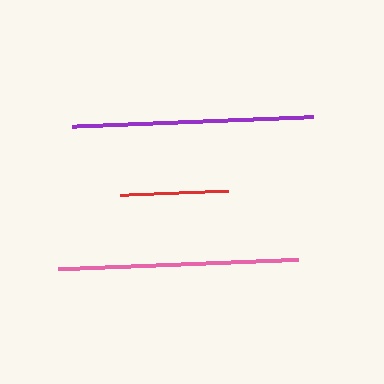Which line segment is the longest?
The purple line is the longest at approximately 241 pixels.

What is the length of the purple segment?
The purple segment is approximately 241 pixels long.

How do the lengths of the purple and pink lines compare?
The purple and pink lines are approximately the same length.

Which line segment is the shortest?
The red line is the shortest at approximately 108 pixels.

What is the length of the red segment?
The red segment is approximately 108 pixels long.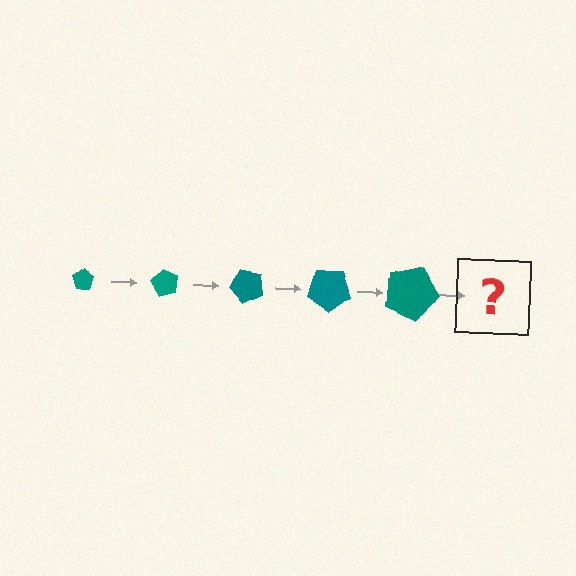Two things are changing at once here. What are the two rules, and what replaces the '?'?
The two rules are that the pentagon grows larger each step and it rotates 60 degrees each step. The '?' should be a pentagon, larger than the previous one and rotated 300 degrees from the start.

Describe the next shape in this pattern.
It should be a pentagon, larger than the previous one and rotated 300 degrees from the start.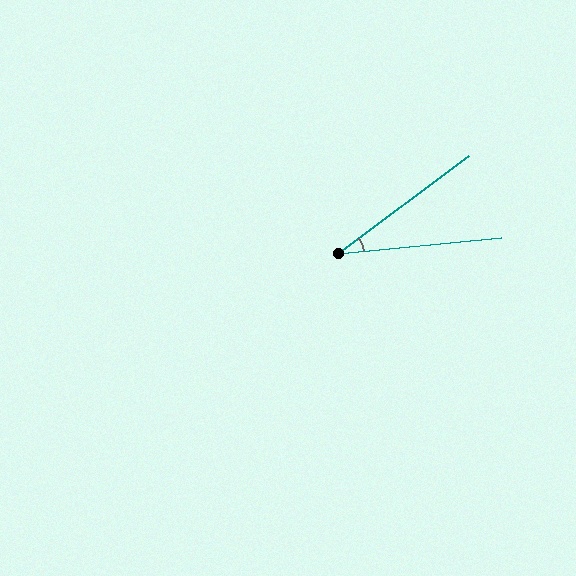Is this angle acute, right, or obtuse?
It is acute.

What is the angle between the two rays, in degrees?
Approximately 31 degrees.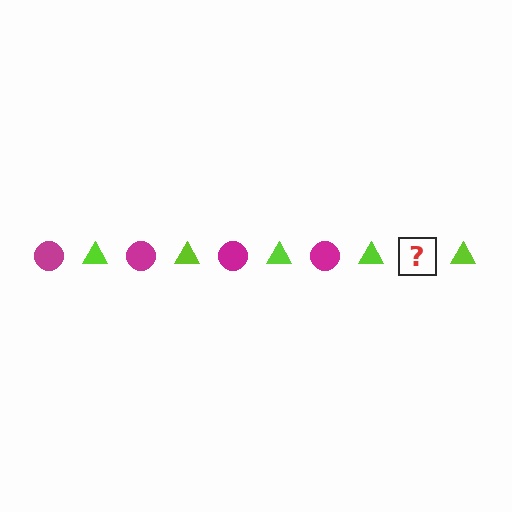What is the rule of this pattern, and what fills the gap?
The rule is that the pattern alternates between magenta circle and lime triangle. The gap should be filled with a magenta circle.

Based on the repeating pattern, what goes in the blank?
The blank should be a magenta circle.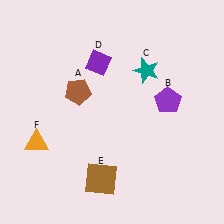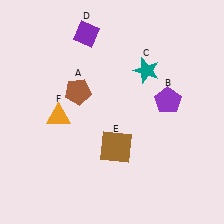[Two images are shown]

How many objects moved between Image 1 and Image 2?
3 objects moved between the two images.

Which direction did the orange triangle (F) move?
The orange triangle (F) moved up.